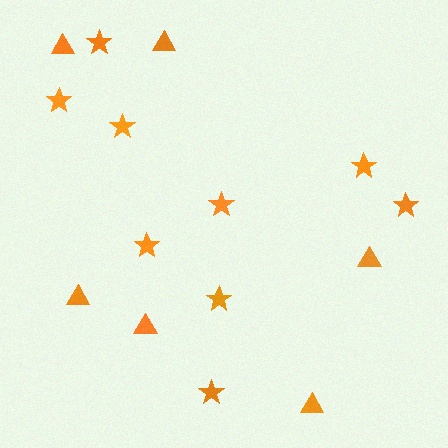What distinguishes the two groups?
There are 2 groups: one group of stars (9) and one group of triangles (6).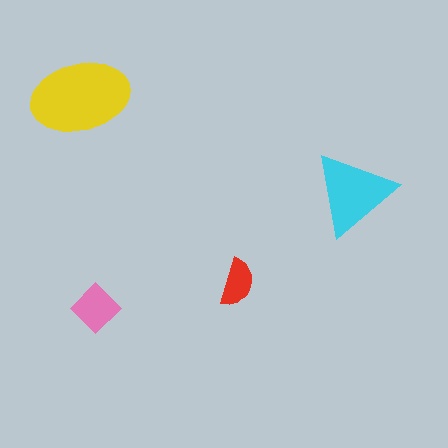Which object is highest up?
The yellow ellipse is topmost.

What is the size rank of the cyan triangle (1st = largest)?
2nd.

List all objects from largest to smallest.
The yellow ellipse, the cyan triangle, the pink diamond, the red semicircle.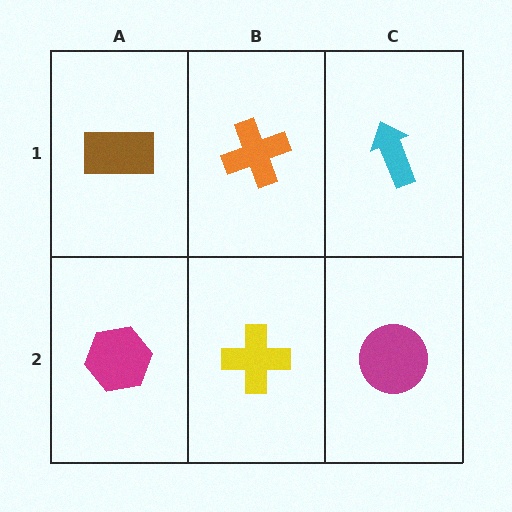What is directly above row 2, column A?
A brown rectangle.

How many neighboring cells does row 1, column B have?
3.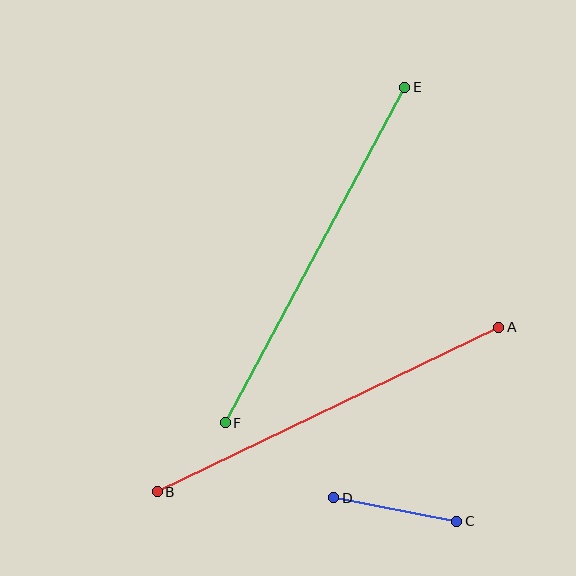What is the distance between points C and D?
The distance is approximately 125 pixels.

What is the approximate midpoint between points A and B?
The midpoint is at approximately (328, 410) pixels.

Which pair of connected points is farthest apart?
Points E and F are farthest apart.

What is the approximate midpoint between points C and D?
The midpoint is at approximately (395, 509) pixels.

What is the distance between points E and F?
The distance is approximately 380 pixels.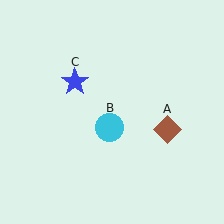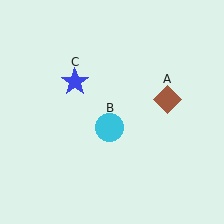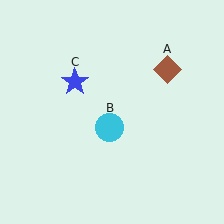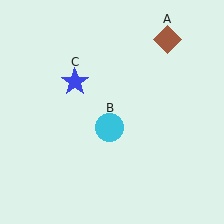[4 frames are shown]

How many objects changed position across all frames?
1 object changed position: brown diamond (object A).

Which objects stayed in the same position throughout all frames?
Cyan circle (object B) and blue star (object C) remained stationary.